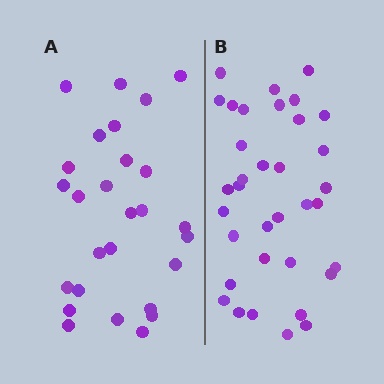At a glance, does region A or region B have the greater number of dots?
Region B (the right region) has more dots.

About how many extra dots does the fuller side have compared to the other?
Region B has roughly 8 or so more dots than region A.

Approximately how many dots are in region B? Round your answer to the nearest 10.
About 40 dots. (The exact count is 35, which rounds to 40.)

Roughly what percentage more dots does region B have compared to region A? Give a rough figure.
About 30% more.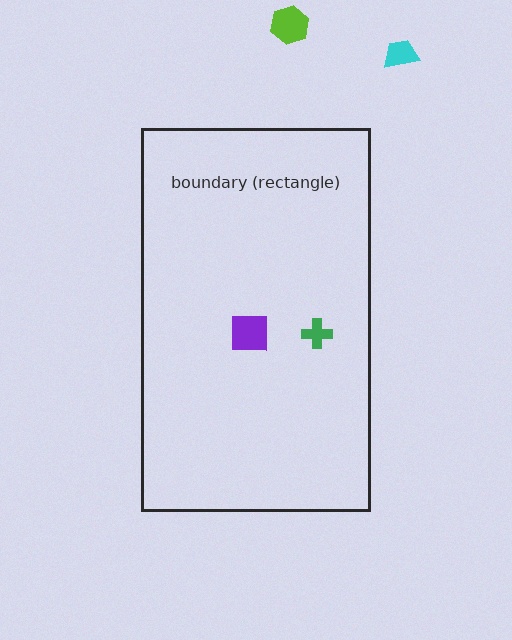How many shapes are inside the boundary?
2 inside, 2 outside.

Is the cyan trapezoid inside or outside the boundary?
Outside.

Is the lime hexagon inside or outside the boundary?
Outside.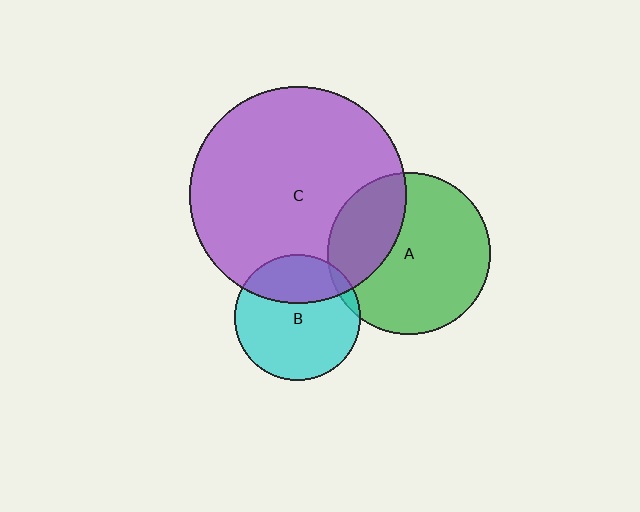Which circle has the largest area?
Circle C (purple).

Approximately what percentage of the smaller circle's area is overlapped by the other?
Approximately 5%.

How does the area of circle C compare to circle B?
Approximately 3.0 times.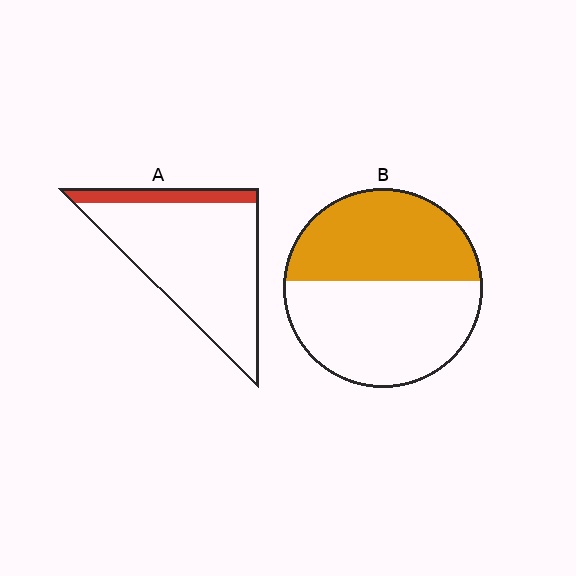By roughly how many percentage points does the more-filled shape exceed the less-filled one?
By roughly 30 percentage points (B over A).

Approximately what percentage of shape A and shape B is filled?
A is approximately 15% and B is approximately 45%.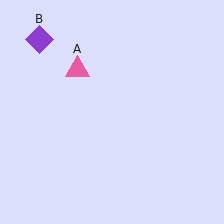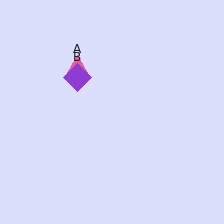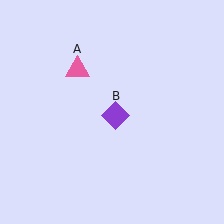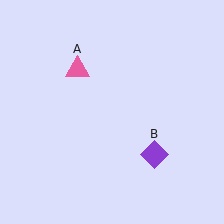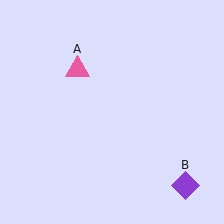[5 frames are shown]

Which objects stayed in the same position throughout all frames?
Pink triangle (object A) remained stationary.